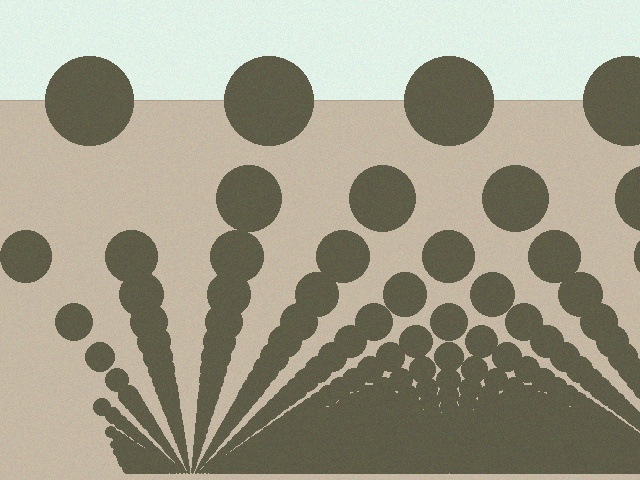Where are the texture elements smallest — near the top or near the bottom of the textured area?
Near the bottom.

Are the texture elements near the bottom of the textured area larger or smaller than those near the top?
Smaller. The gradient is inverted — elements near the bottom are smaller and denser.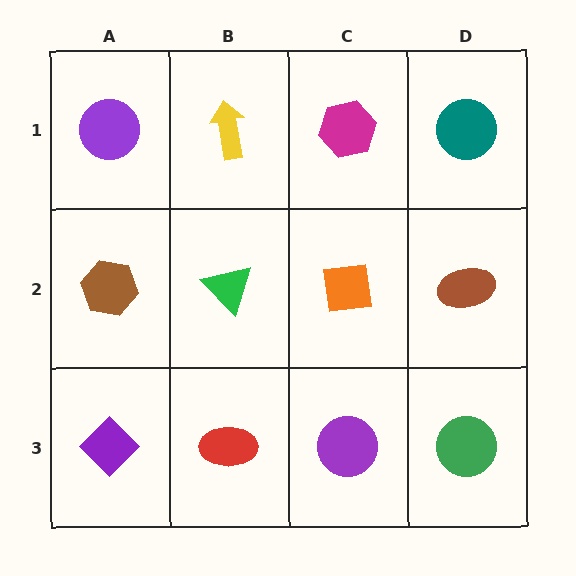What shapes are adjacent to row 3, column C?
An orange square (row 2, column C), a red ellipse (row 3, column B), a green circle (row 3, column D).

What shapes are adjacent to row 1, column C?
An orange square (row 2, column C), a yellow arrow (row 1, column B), a teal circle (row 1, column D).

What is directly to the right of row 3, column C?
A green circle.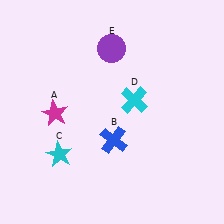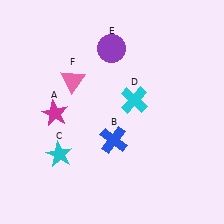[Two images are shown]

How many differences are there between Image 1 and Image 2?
There is 1 difference between the two images.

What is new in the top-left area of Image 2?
A pink triangle (F) was added in the top-left area of Image 2.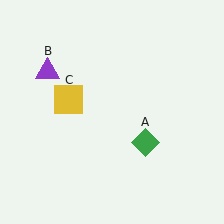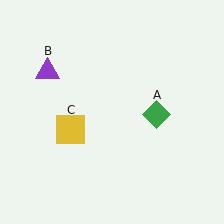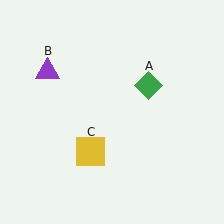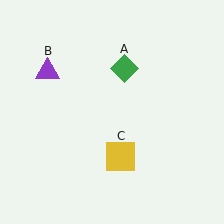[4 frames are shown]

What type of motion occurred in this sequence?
The green diamond (object A), yellow square (object C) rotated counterclockwise around the center of the scene.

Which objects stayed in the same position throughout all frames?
Purple triangle (object B) remained stationary.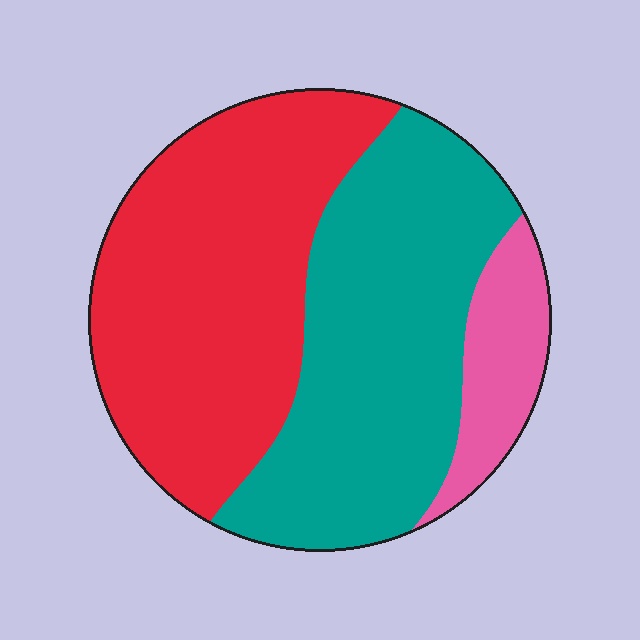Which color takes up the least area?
Pink, at roughly 10%.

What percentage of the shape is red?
Red covers 46% of the shape.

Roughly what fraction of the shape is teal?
Teal takes up about two fifths (2/5) of the shape.